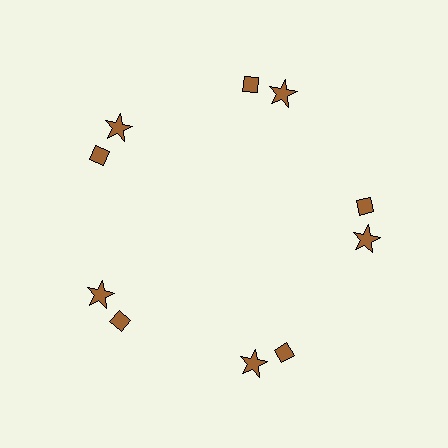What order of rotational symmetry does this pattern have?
This pattern has 5-fold rotational symmetry.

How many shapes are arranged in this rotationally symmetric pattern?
There are 10 shapes, arranged in 5 groups of 2.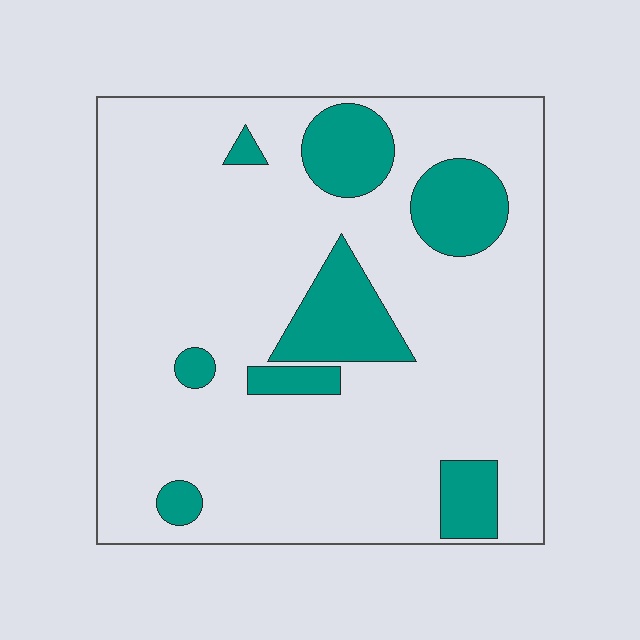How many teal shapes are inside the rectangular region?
8.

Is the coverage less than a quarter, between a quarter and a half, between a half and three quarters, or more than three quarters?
Less than a quarter.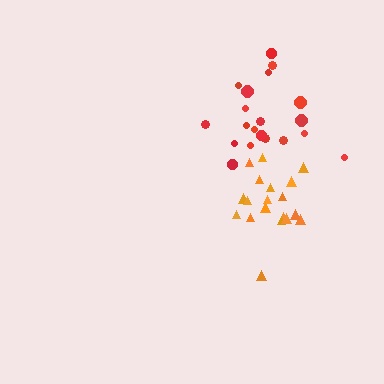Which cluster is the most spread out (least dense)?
Orange.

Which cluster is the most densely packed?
Red.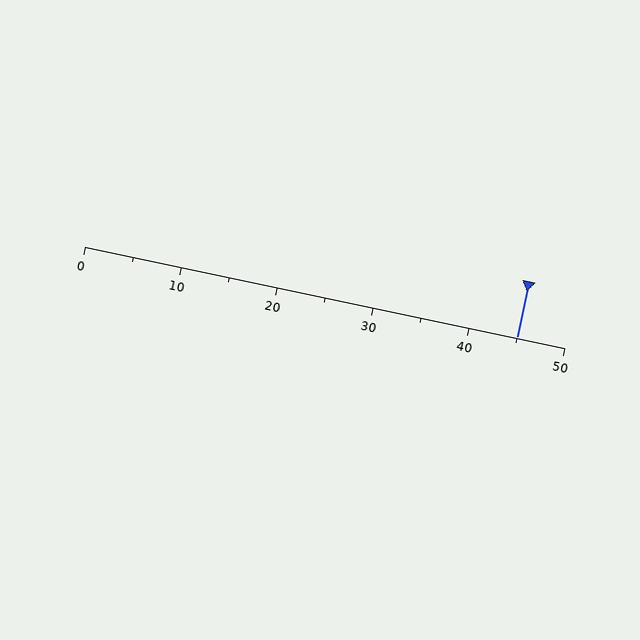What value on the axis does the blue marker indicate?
The marker indicates approximately 45.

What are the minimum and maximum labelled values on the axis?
The axis runs from 0 to 50.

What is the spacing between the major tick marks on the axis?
The major ticks are spaced 10 apart.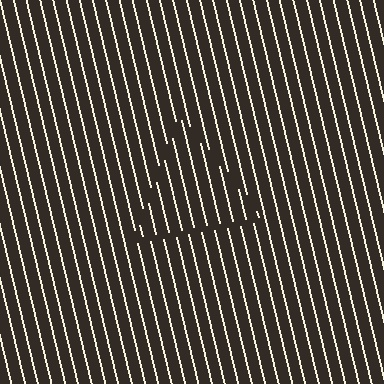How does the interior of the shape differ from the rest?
The interior of the shape contains the same grating, shifted by half a period — the contour is defined by the phase discontinuity where line-ends from the inner and outer gratings abut.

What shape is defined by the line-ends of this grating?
An illusory triangle. The interior of the shape contains the same grating, shifted by half a period — the contour is defined by the phase discontinuity where line-ends from the inner and outer gratings abut.